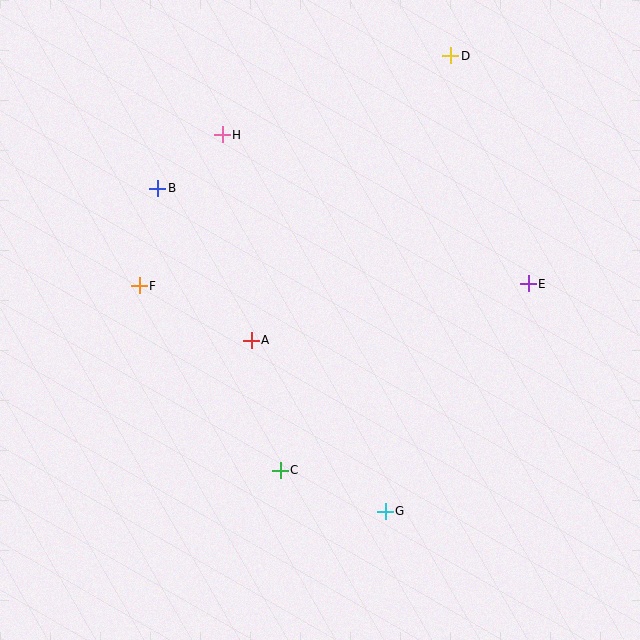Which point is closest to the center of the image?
Point A at (251, 340) is closest to the center.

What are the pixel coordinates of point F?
Point F is at (139, 286).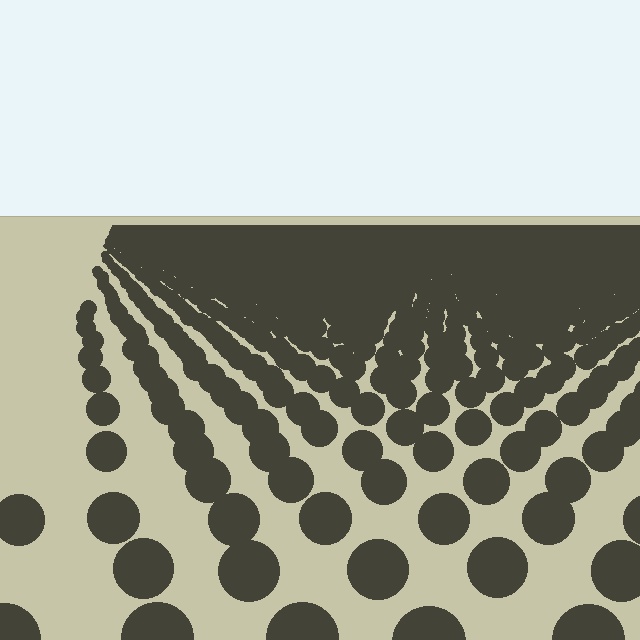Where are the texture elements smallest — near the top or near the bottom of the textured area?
Near the top.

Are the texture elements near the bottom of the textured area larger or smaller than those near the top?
Larger. Near the bottom, elements are closer to the viewer and appear at a bigger on-screen size.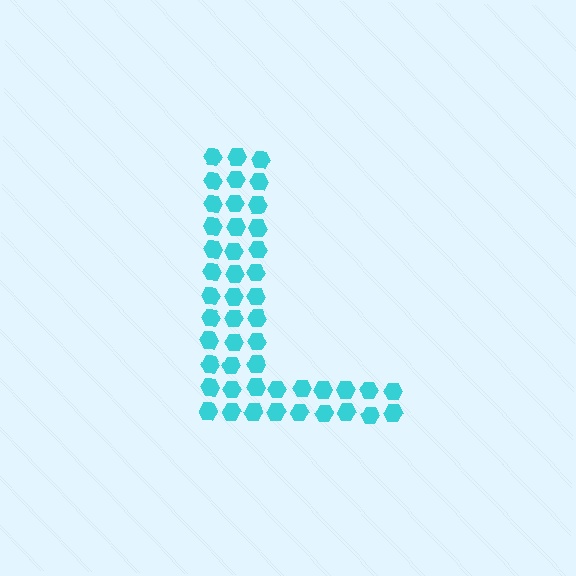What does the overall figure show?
The overall figure shows the letter L.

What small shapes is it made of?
It is made of small hexagons.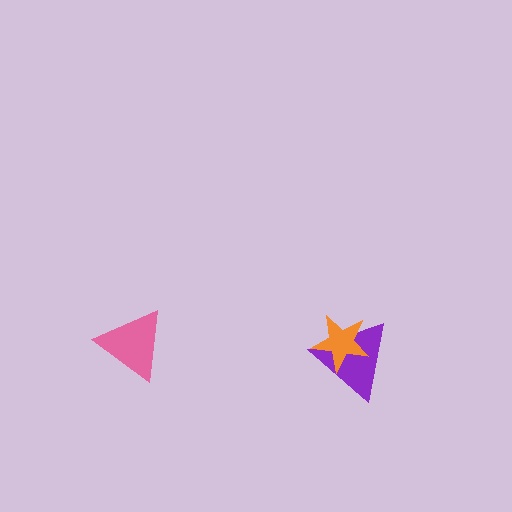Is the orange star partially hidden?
No, no other shape covers it.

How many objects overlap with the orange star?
1 object overlaps with the orange star.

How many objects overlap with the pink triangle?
0 objects overlap with the pink triangle.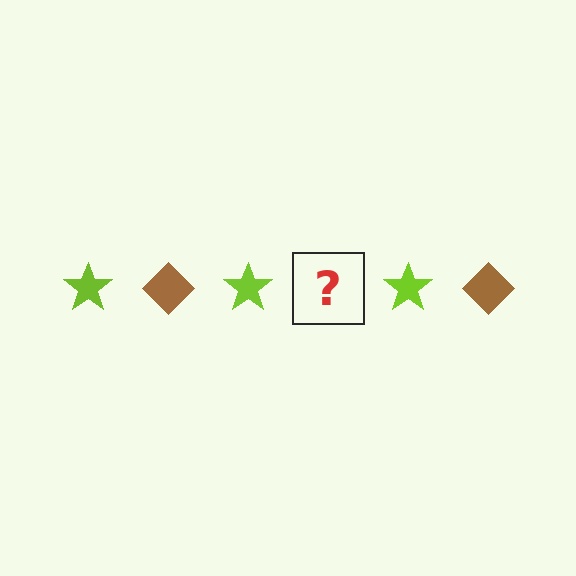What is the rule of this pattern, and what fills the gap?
The rule is that the pattern alternates between lime star and brown diamond. The gap should be filled with a brown diamond.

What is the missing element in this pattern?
The missing element is a brown diamond.